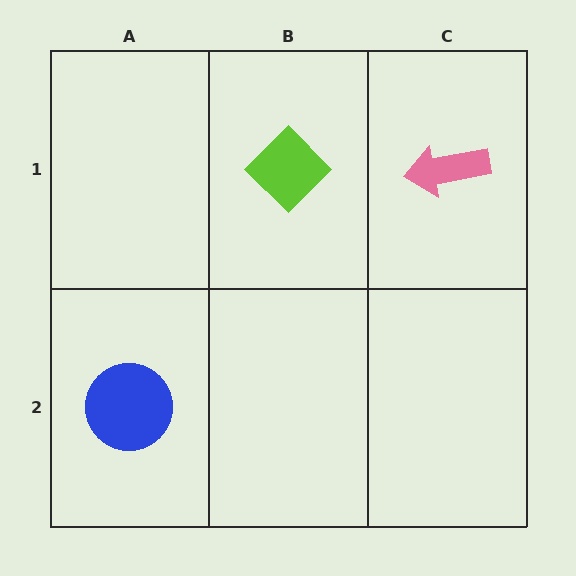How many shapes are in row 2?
1 shape.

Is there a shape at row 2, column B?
No, that cell is empty.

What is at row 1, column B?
A lime diamond.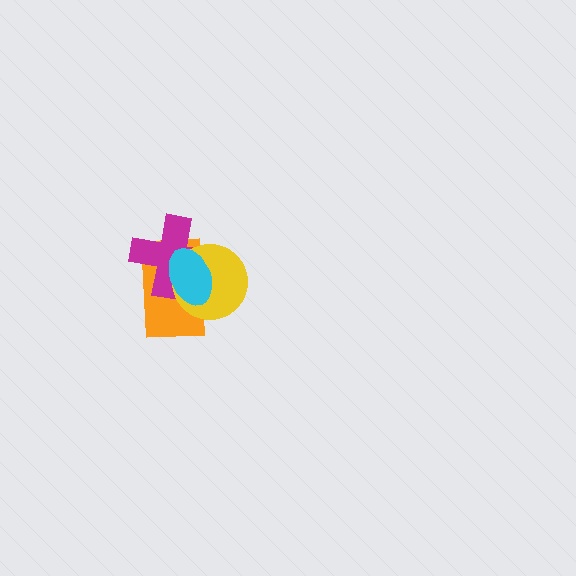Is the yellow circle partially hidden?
Yes, it is partially covered by another shape.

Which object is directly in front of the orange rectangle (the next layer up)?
The magenta cross is directly in front of the orange rectangle.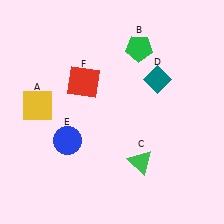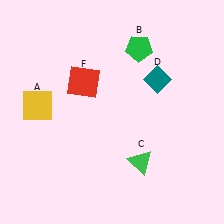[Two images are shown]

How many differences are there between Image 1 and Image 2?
There is 1 difference between the two images.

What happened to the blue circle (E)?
The blue circle (E) was removed in Image 2. It was in the bottom-left area of Image 1.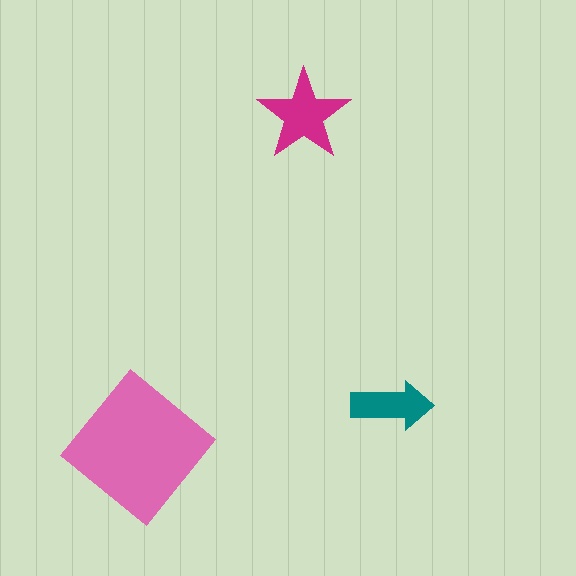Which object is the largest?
The pink diamond.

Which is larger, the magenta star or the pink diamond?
The pink diamond.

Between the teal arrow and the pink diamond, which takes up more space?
The pink diamond.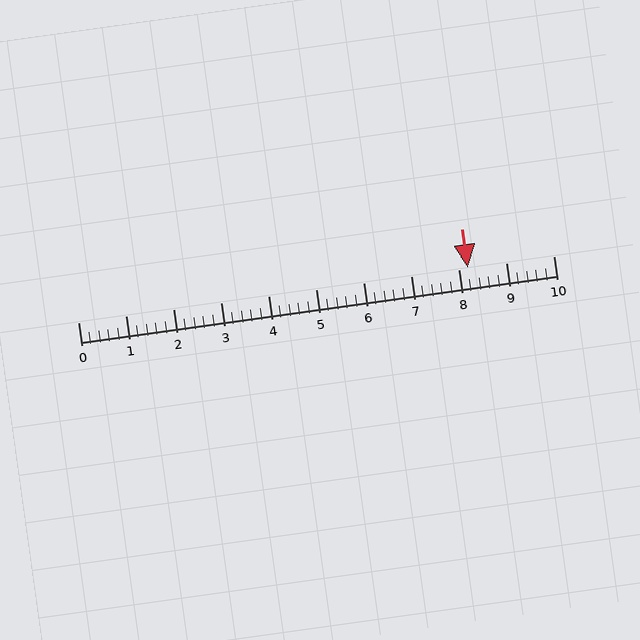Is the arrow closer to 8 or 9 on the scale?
The arrow is closer to 8.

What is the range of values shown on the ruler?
The ruler shows values from 0 to 10.